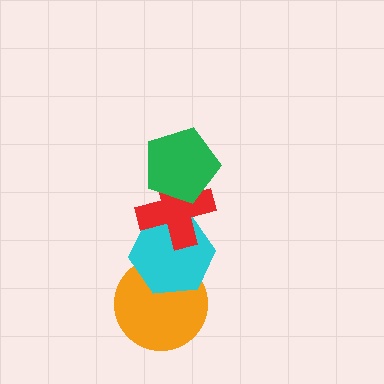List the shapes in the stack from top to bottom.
From top to bottom: the green pentagon, the red cross, the cyan hexagon, the orange circle.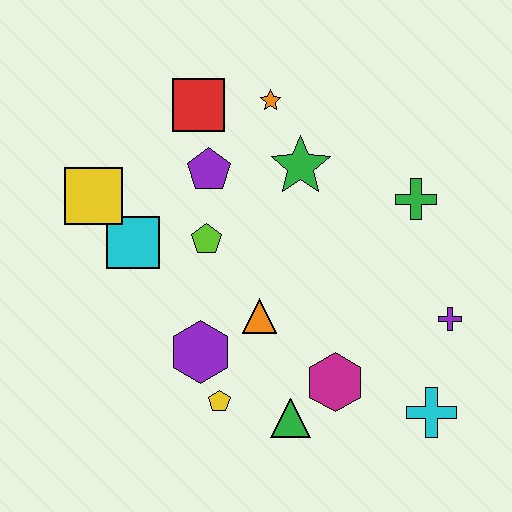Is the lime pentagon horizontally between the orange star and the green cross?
No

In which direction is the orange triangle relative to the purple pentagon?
The orange triangle is below the purple pentagon.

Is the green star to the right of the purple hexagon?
Yes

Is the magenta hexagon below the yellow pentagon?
No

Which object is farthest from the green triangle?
The red square is farthest from the green triangle.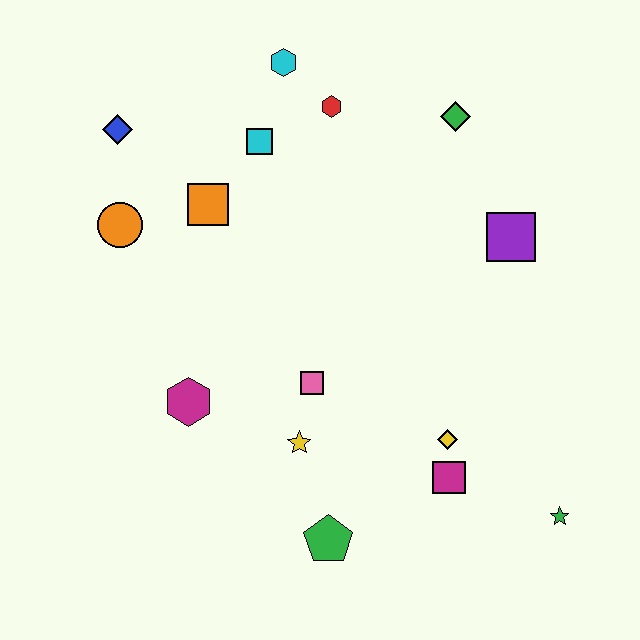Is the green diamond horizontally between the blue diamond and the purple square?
Yes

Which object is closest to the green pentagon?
The yellow star is closest to the green pentagon.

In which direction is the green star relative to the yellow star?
The green star is to the right of the yellow star.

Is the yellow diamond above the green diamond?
No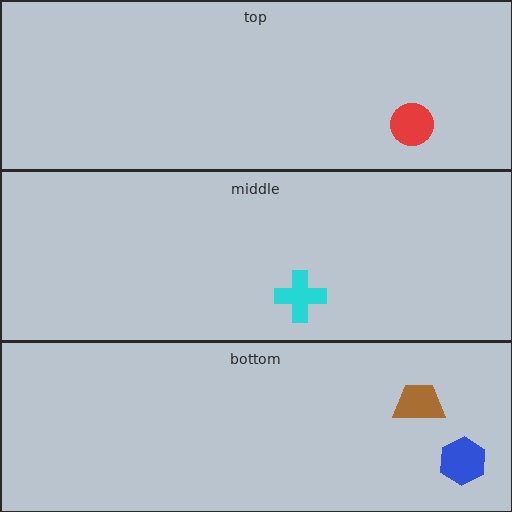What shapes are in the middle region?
The cyan cross.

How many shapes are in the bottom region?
2.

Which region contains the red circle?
The top region.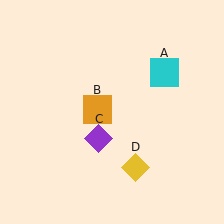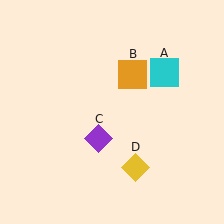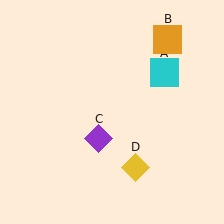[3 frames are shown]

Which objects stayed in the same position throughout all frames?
Cyan square (object A) and purple diamond (object C) and yellow diamond (object D) remained stationary.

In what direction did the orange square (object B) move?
The orange square (object B) moved up and to the right.